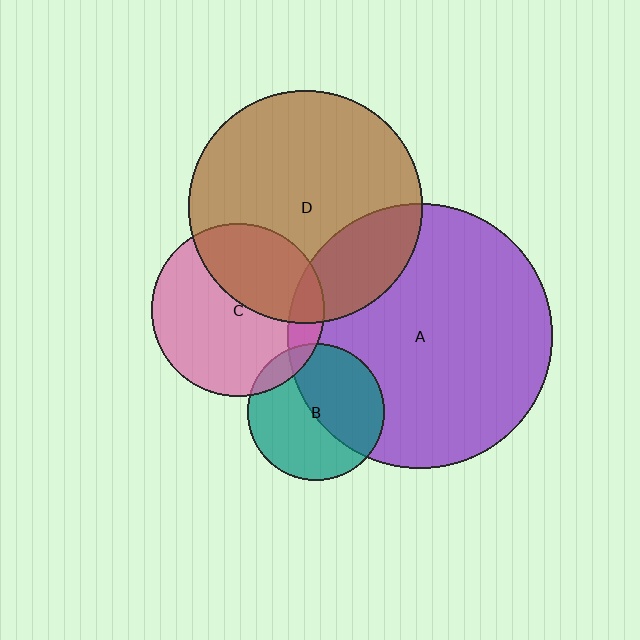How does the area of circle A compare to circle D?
Approximately 1.3 times.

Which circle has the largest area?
Circle A (purple).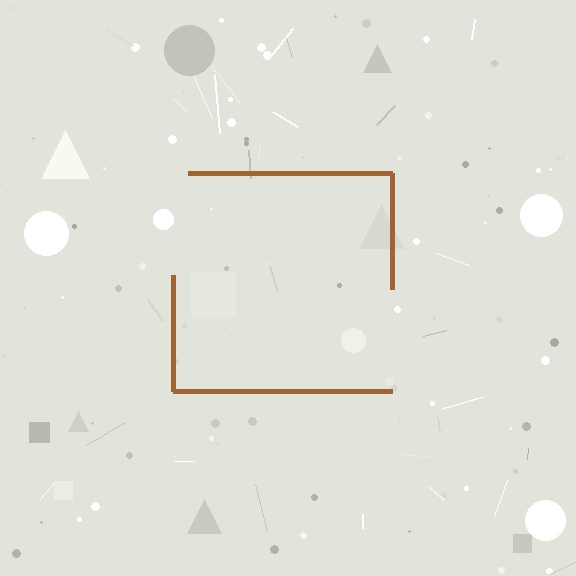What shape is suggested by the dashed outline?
The dashed outline suggests a square.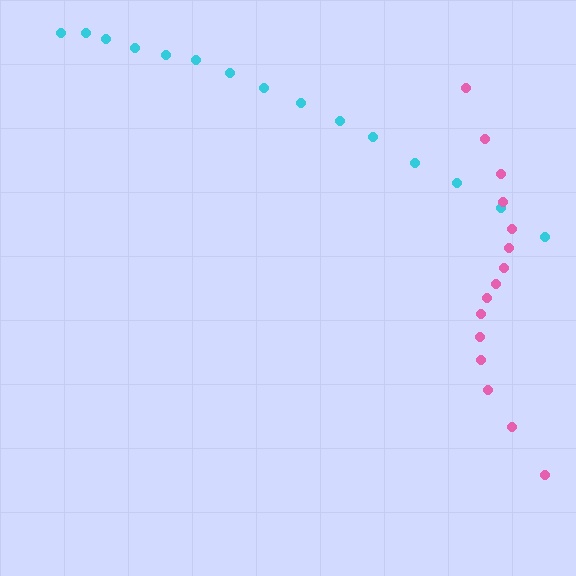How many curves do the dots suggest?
There are 2 distinct paths.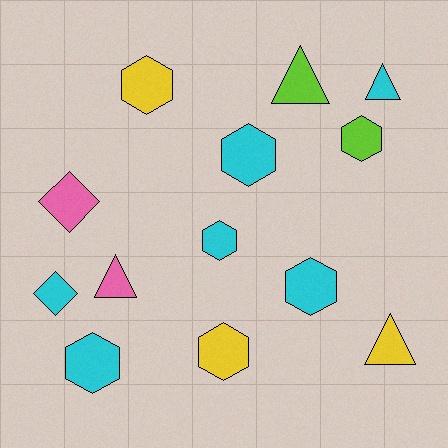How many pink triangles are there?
There is 1 pink triangle.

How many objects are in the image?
There are 13 objects.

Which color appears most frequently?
Cyan, with 6 objects.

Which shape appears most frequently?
Hexagon, with 7 objects.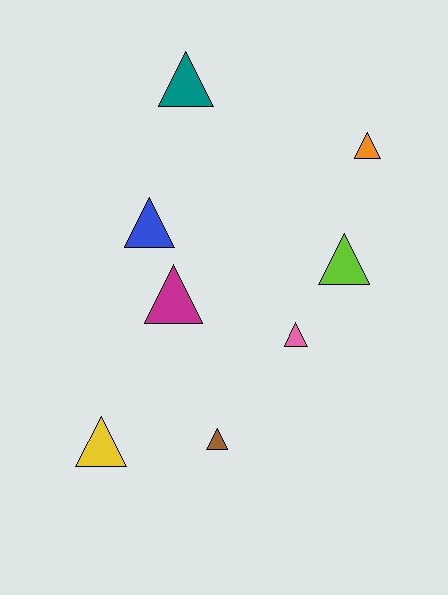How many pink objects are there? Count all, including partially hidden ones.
There is 1 pink object.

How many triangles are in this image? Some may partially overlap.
There are 8 triangles.